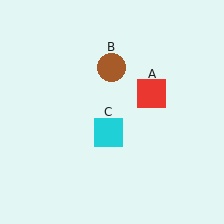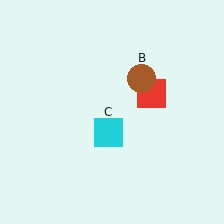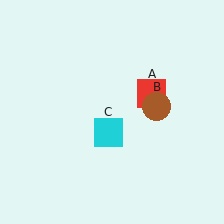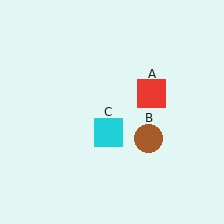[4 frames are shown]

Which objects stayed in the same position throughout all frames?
Red square (object A) and cyan square (object C) remained stationary.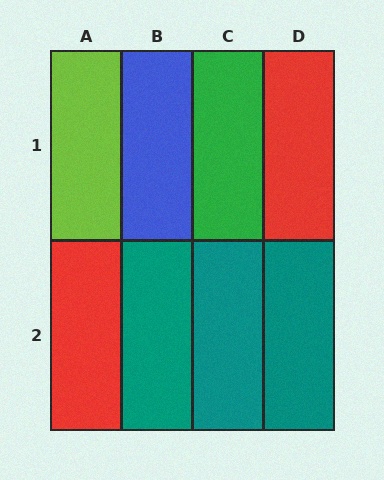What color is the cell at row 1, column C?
Green.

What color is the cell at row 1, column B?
Blue.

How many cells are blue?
1 cell is blue.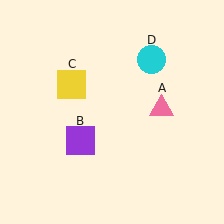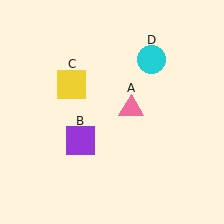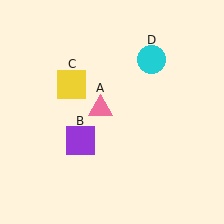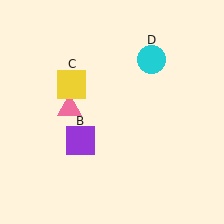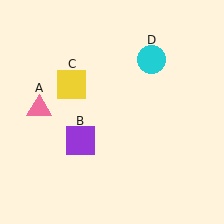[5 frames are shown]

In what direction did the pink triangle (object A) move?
The pink triangle (object A) moved left.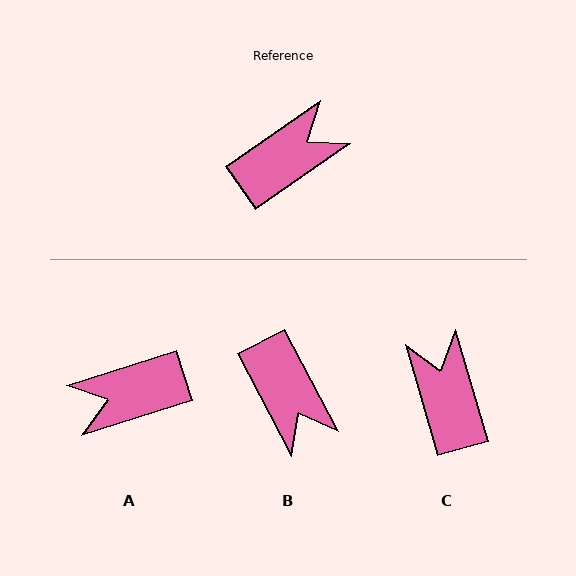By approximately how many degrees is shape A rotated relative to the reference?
Approximately 163 degrees counter-clockwise.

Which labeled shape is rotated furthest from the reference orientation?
A, about 163 degrees away.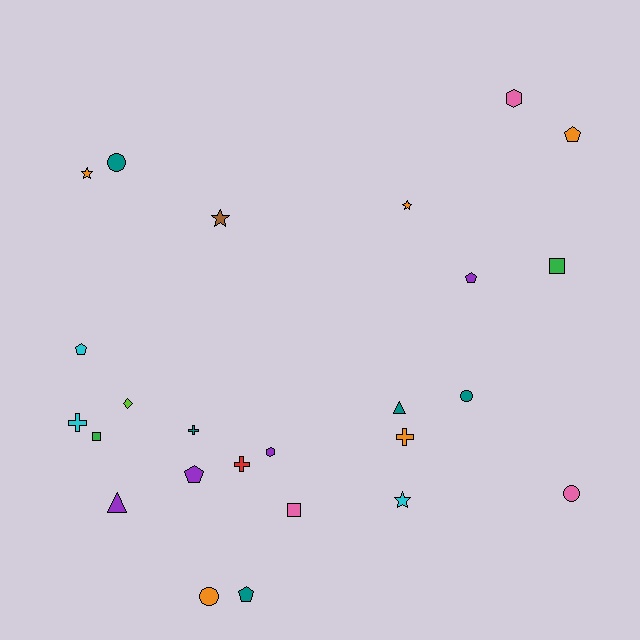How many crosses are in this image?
There are 4 crosses.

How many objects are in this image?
There are 25 objects.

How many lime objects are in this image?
There is 1 lime object.